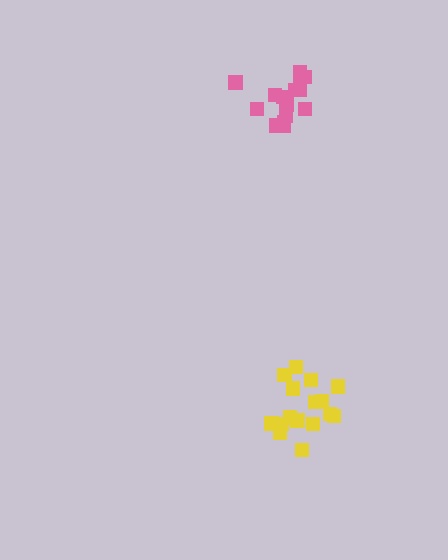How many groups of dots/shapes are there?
There are 2 groups.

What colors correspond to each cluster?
The clusters are colored: pink, yellow.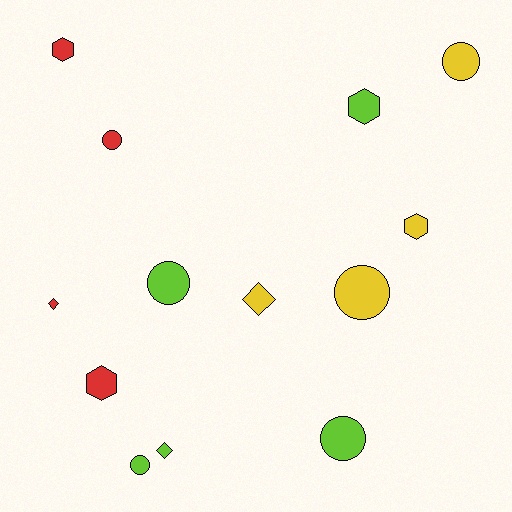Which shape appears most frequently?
Circle, with 6 objects.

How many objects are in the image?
There are 13 objects.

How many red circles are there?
There is 1 red circle.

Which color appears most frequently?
Lime, with 5 objects.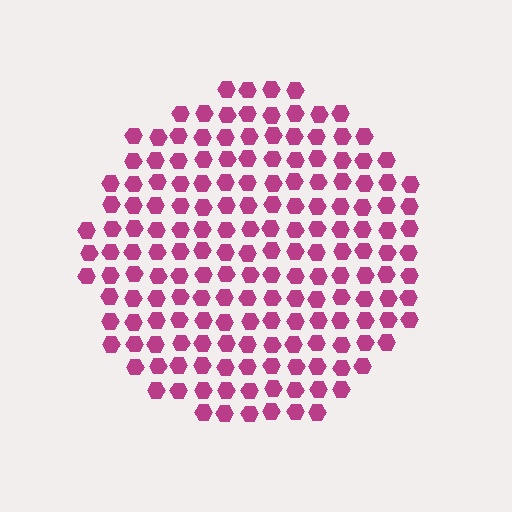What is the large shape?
The large shape is a circle.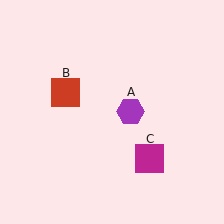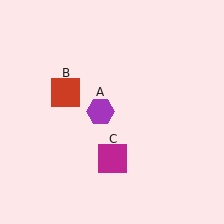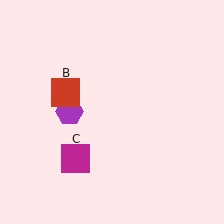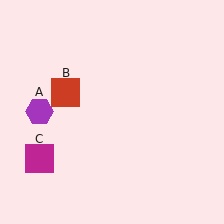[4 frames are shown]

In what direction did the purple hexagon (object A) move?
The purple hexagon (object A) moved left.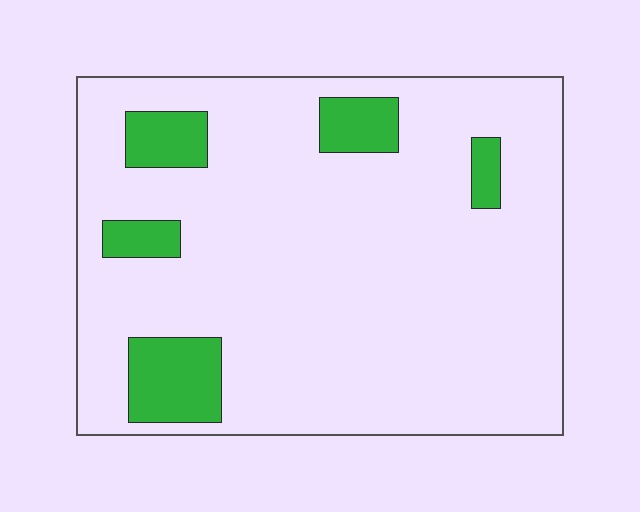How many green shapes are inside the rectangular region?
5.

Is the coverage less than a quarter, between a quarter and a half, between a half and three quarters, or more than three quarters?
Less than a quarter.